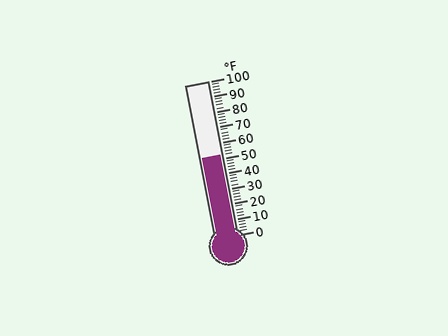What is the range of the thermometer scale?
The thermometer scale ranges from 0°F to 100°F.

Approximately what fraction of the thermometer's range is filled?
The thermometer is filled to approximately 50% of its range.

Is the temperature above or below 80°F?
The temperature is below 80°F.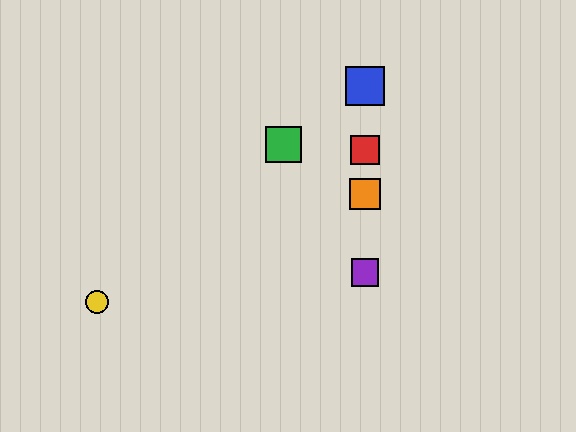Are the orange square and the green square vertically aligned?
No, the orange square is at x≈365 and the green square is at x≈284.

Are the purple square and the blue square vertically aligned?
Yes, both are at x≈365.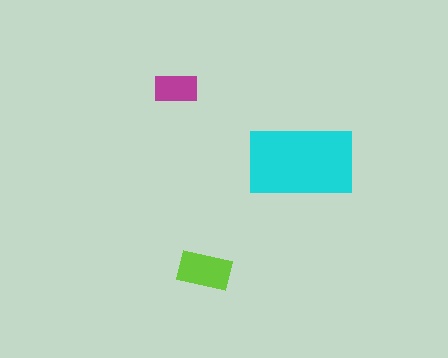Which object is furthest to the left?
The magenta rectangle is leftmost.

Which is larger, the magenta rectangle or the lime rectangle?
The lime one.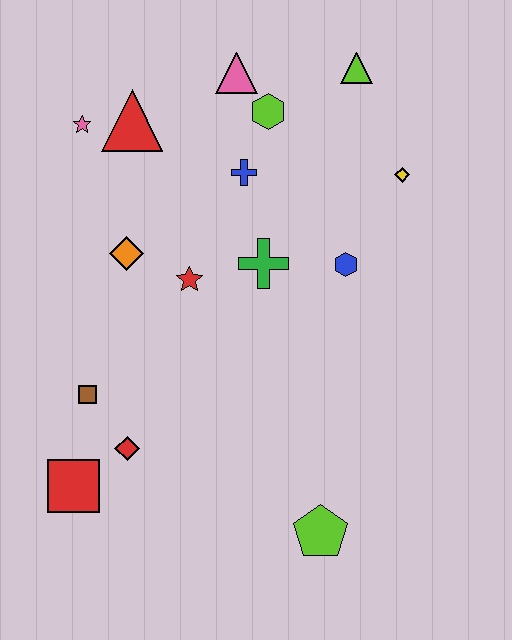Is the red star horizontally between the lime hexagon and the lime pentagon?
No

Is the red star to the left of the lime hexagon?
Yes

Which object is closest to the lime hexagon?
The pink triangle is closest to the lime hexagon.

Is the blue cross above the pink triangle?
No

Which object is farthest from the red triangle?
The lime pentagon is farthest from the red triangle.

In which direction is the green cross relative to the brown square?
The green cross is to the right of the brown square.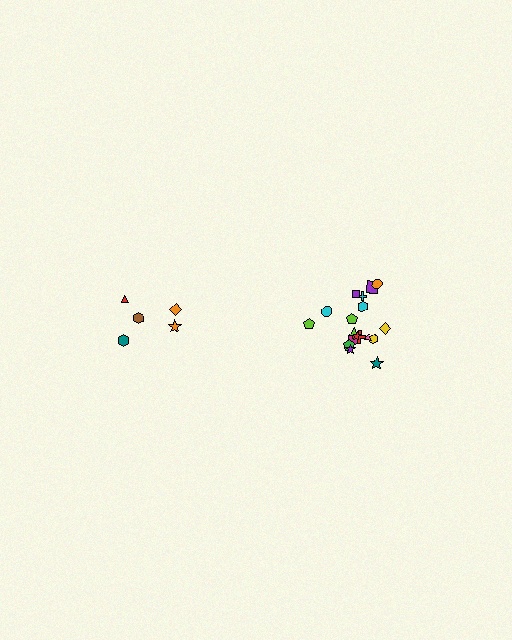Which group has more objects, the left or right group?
The right group.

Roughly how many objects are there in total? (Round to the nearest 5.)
Roughly 25 objects in total.